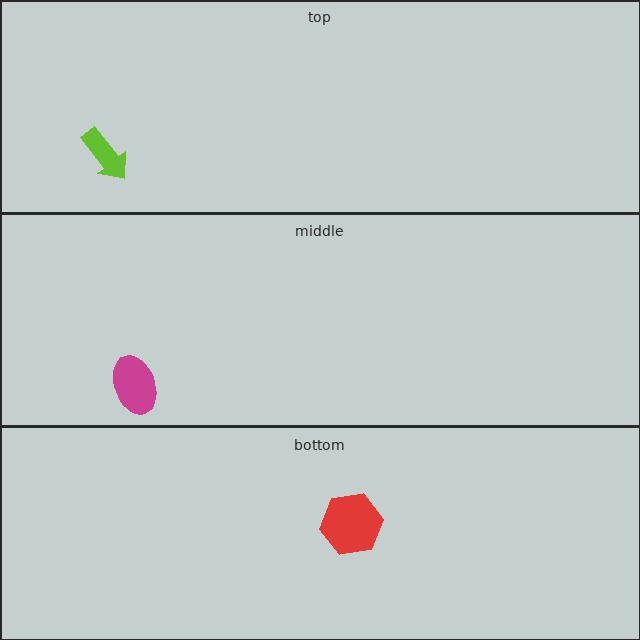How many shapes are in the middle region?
1.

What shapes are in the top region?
The lime arrow.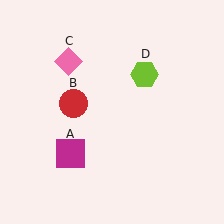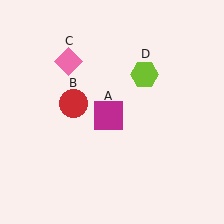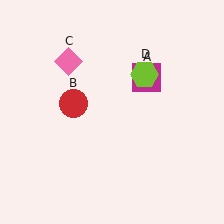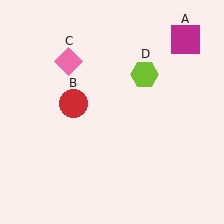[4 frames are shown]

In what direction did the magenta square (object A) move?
The magenta square (object A) moved up and to the right.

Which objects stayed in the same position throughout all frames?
Red circle (object B) and pink diamond (object C) and lime hexagon (object D) remained stationary.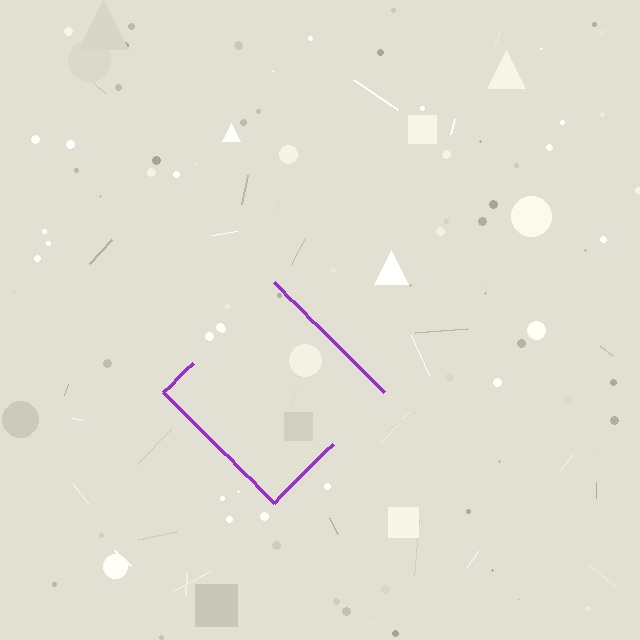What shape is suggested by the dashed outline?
The dashed outline suggests a diamond.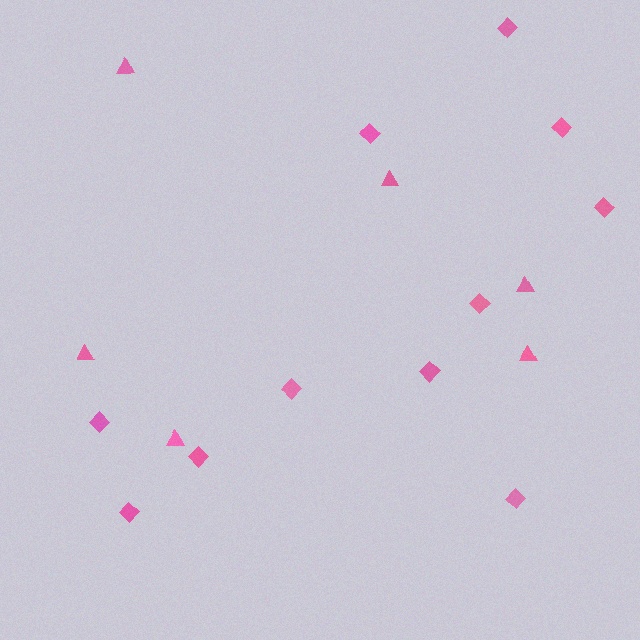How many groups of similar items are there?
There are 2 groups: one group of triangles (6) and one group of diamonds (11).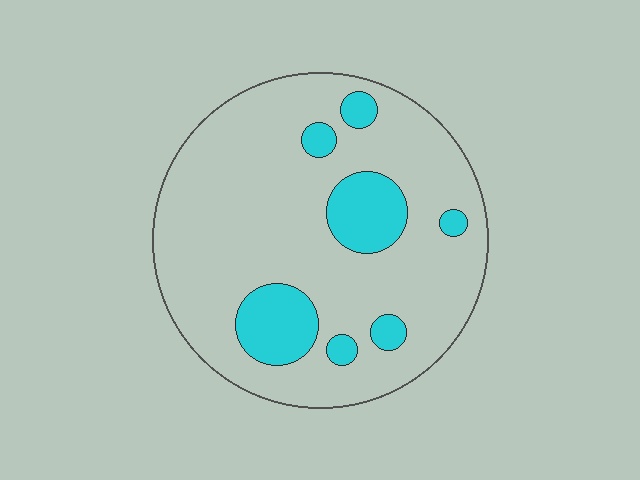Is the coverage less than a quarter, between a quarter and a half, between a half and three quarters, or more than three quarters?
Less than a quarter.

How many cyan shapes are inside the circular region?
7.